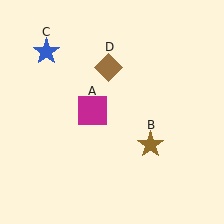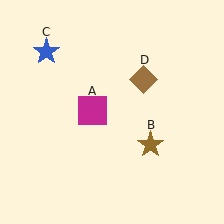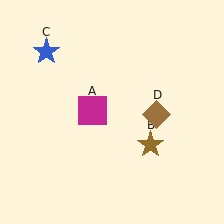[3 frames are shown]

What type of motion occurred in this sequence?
The brown diamond (object D) rotated clockwise around the center of the scene.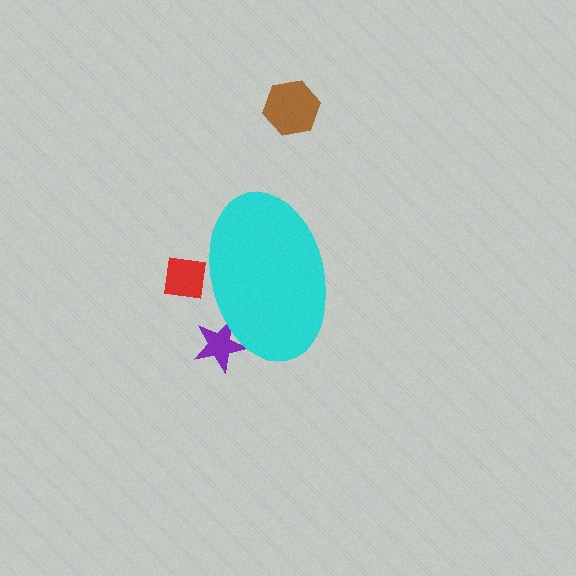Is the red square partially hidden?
Yes, the red square is partially hidden behind the cyan ellipse.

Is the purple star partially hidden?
Yes, the purple star is partially hidden behind the cyan ellipse.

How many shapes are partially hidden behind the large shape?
2 shapes are partially hidden.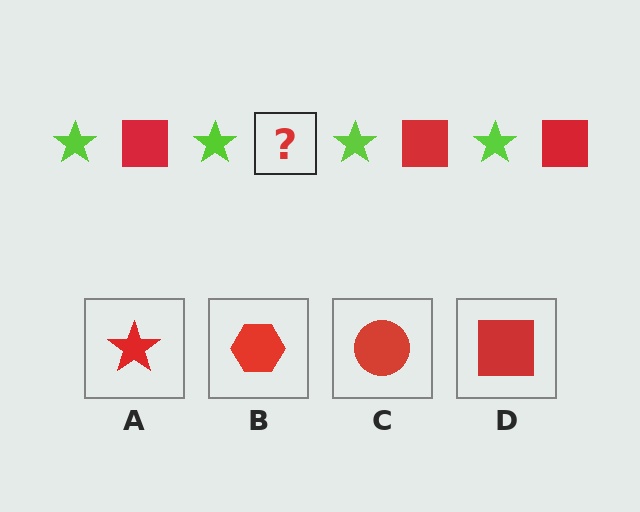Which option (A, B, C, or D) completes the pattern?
D.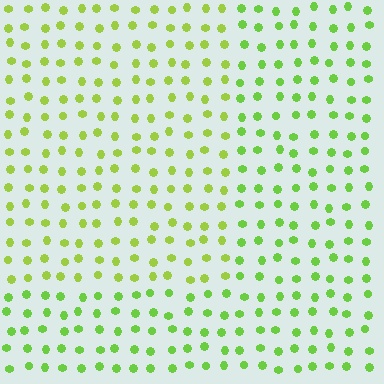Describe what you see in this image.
The image is filled with small lime elements in a uniform arrangement. A rectangle-shaped region is visible where the elements are tinted to a slightly different hue, forming a subtle color boundary.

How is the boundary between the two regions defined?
The boundary is defined purely by a slight shift in hue (about 20 degrees). Spacing, size, and orientation are identical on both sides.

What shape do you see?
I see a rectangle.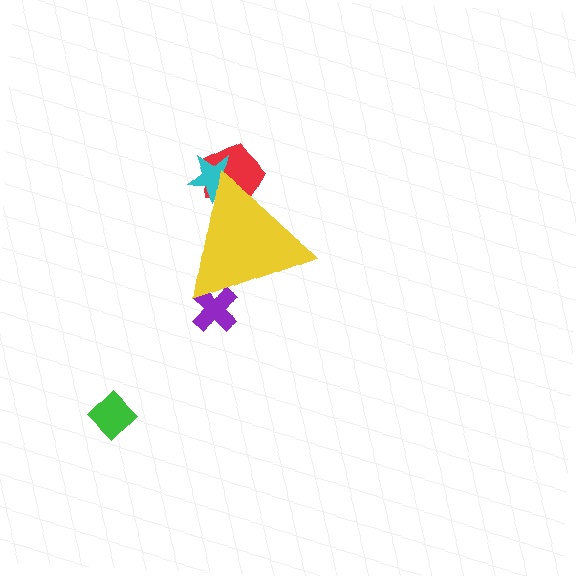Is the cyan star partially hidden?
Yes, the cyan star is partially hidden behind the yellow triangle.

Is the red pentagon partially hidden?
Yes, the red pentagon is partially hidden behind the yellow triangle.